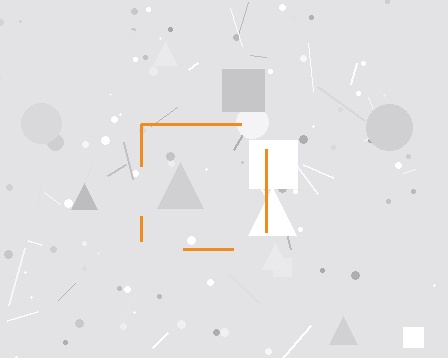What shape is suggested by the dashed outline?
The dashed outline suggests a square.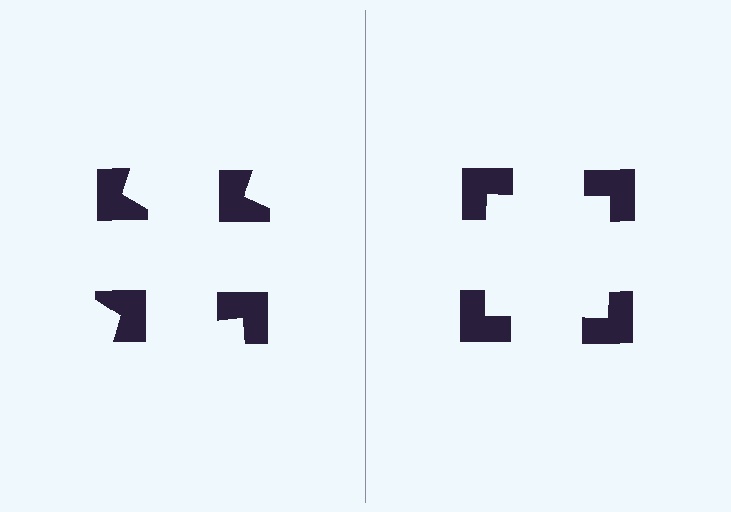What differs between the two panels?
The notched squares are positioned identically on both sides; only the wedge orientations differ. On the right they align to a square; on the left they are misaligned.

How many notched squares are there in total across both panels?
8 — 4 on each side.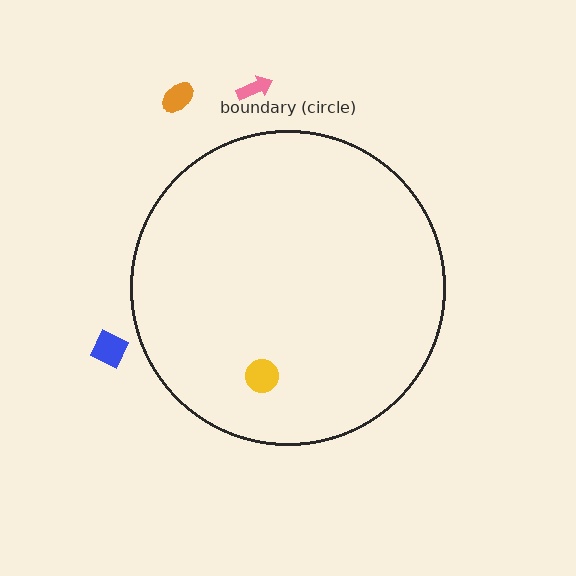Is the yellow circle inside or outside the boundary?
Inside.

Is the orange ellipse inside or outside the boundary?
Outside.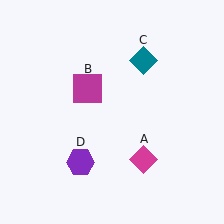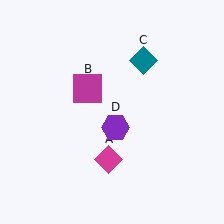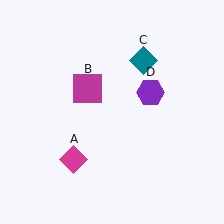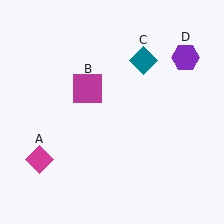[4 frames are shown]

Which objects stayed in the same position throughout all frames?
Magenta square (object B) and teal diamond (object C) remained stationary.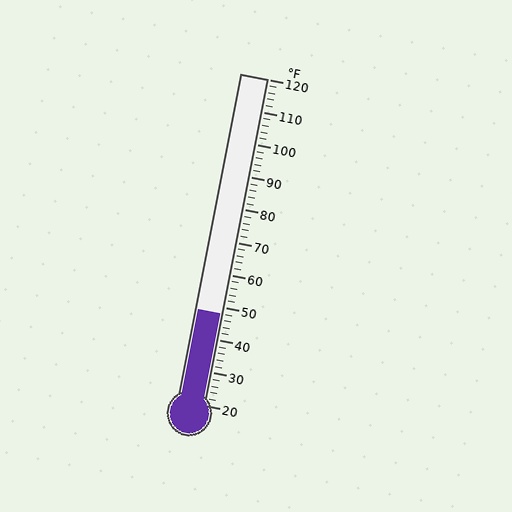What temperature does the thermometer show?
The thermometer shows approximately 48°F.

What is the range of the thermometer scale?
The thermometer scale ranges from 20°F to 120°F.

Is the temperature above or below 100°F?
The temperature is below 100°F.